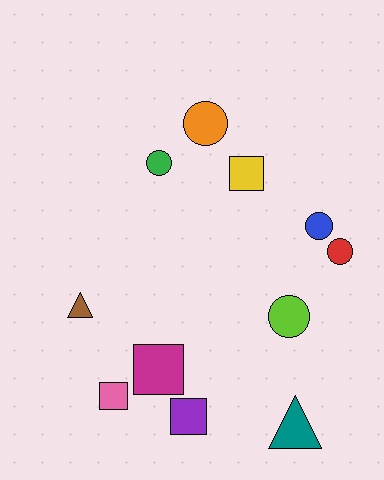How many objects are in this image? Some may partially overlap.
There are 11 objects.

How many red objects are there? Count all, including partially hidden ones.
There is 1 red object.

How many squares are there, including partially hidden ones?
There are 4 squares.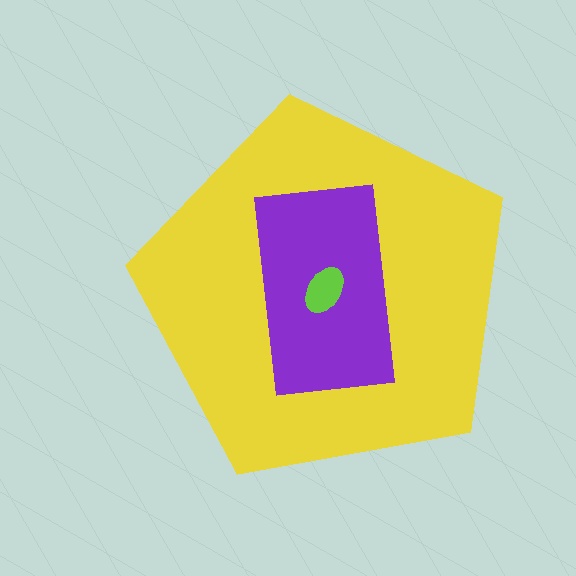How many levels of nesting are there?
3.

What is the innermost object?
The lime ellipse.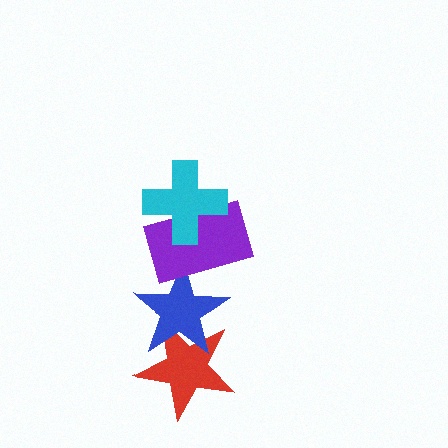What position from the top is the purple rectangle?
The purple rectangle is 2nd from the top.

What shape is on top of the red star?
The blue star is on top of the red star.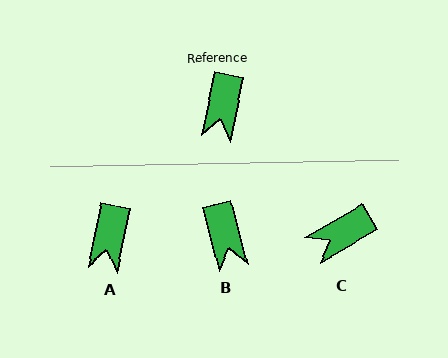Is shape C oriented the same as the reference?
No, it is off by about 48 degrees.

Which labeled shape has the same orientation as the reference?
A.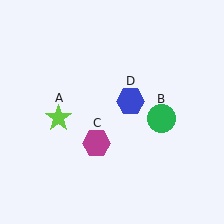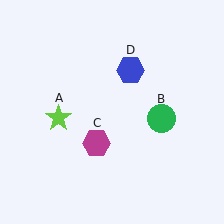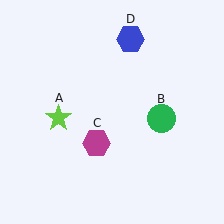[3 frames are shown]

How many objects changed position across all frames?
1 object changed position: blue hexagon (object D).